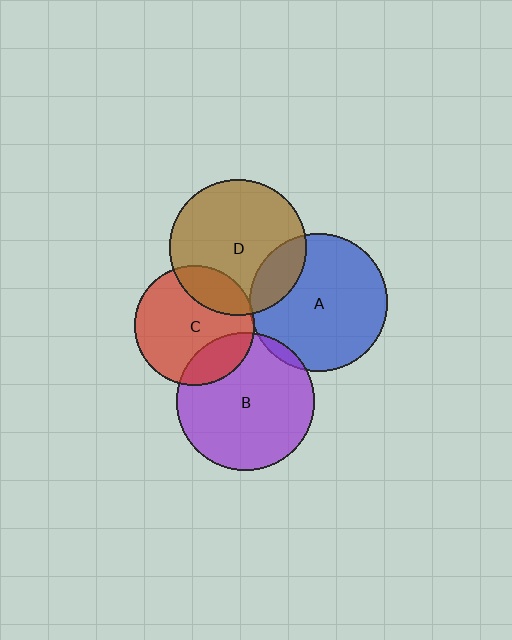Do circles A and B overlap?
Yes.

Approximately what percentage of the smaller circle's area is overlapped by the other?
Approximately 5%.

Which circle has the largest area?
Circle B (purple).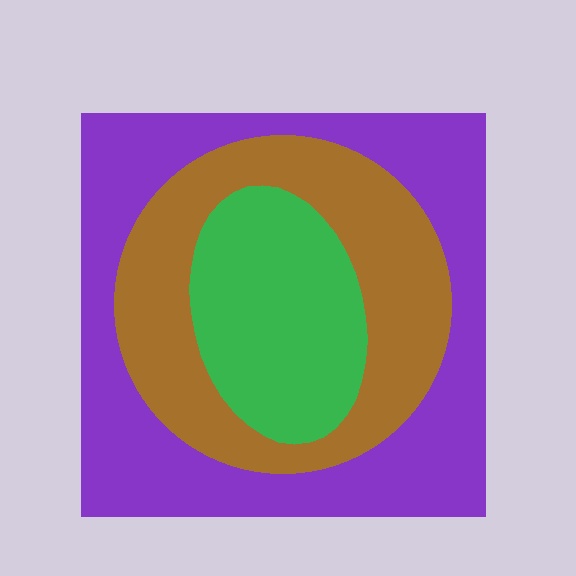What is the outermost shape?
The purple square.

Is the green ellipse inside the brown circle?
Yes.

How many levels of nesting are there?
3.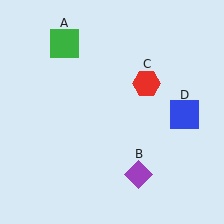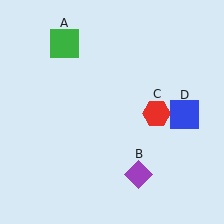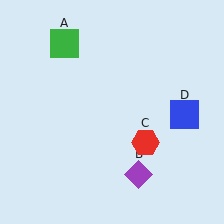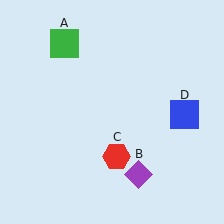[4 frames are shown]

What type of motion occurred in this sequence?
The red hexagon (object C) rotated clockwise around the center of the scene.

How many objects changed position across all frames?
1 object changed position: red hexagon (object C).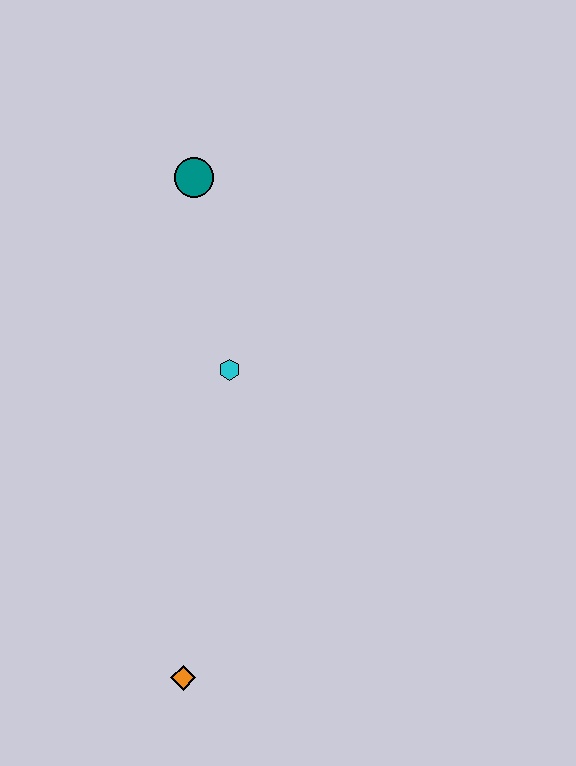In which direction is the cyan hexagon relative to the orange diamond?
The cyan hexagon is above the orange diamond.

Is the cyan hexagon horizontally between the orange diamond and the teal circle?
No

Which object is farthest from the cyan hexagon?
The orange diamond is farthest from the cyan hexagon.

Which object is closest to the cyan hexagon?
The teal circle is closest to the cyan hexagon.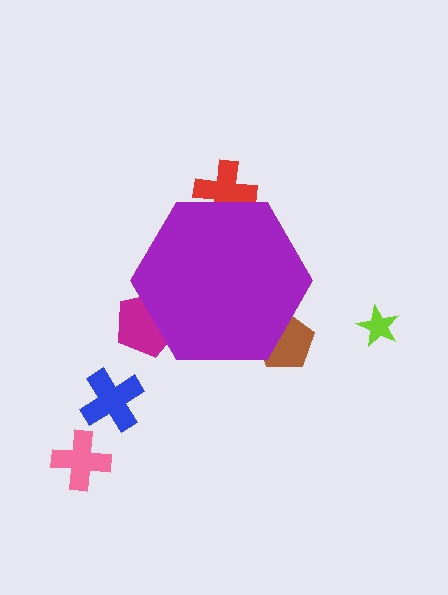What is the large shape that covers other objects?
A purple hexagon.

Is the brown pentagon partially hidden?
Yes, the brown pentagon is partially hidden behind the purple hexagon.